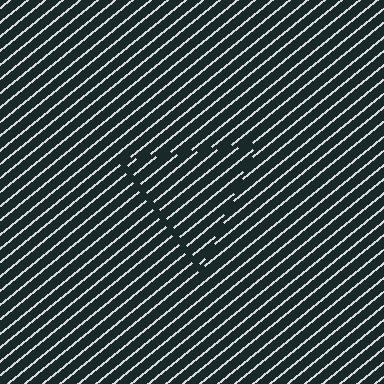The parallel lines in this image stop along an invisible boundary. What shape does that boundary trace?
An illusory triangle. The interior of the shape contains the same grating, shifted by half a period — the contour is defined by the phase discontinuity where line-ends from the inner and outer gratings abut.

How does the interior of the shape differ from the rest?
The interior of the shape contains the same grating, shifted by half a period — the contour is defined by the phase discontinuity where line-ends from the inner and outer gratings abut.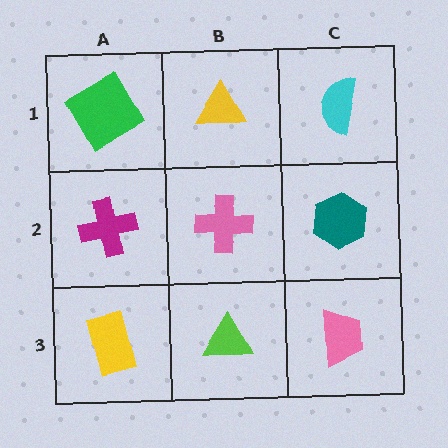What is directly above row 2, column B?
A yellow triangle.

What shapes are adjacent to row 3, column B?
A pink cross (row 2, column B), a yellow rectangle (row 3, column A), a pink trapezoid (row 3, column C).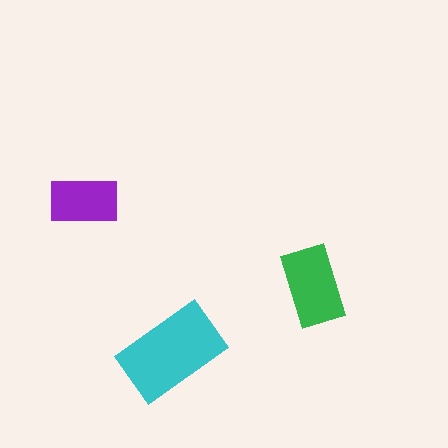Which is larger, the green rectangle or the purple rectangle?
The green one.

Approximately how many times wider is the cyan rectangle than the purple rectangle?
About 1.5 times wider.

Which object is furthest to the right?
The green rectangle is rightmost.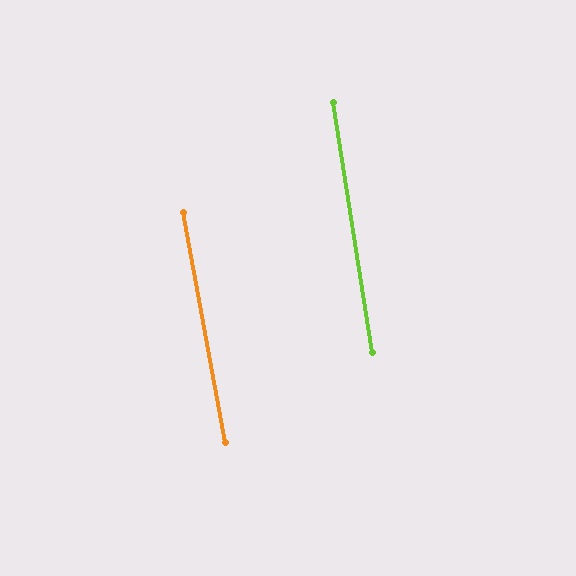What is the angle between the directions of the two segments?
Approximately 2 degrees.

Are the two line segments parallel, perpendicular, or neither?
Parallel — their directions differ by only 1.5°.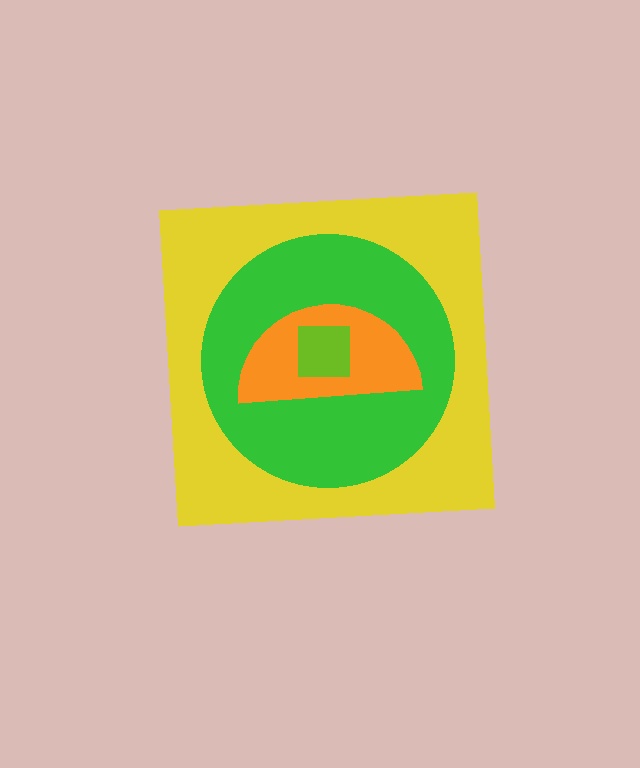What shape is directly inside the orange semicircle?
The lime square.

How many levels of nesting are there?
4.